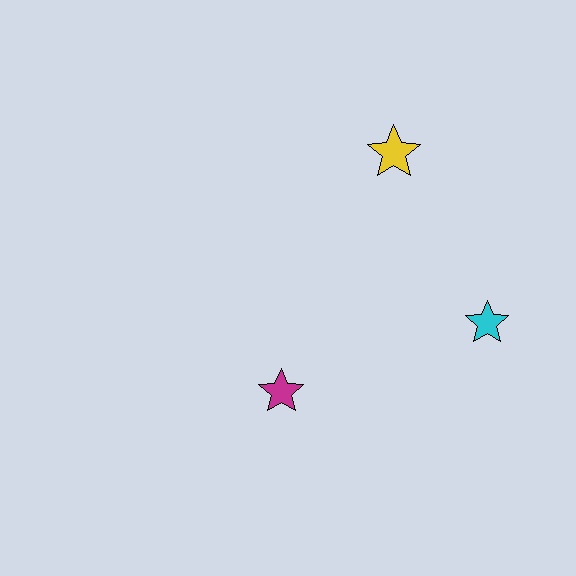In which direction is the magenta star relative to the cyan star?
The magenta star is to the left of the cyan star.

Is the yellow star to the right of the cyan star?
No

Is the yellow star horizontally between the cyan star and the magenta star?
Yes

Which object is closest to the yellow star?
The cyan star is closest to the yellow star.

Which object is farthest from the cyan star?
The magenta star is farthest from the cyan star.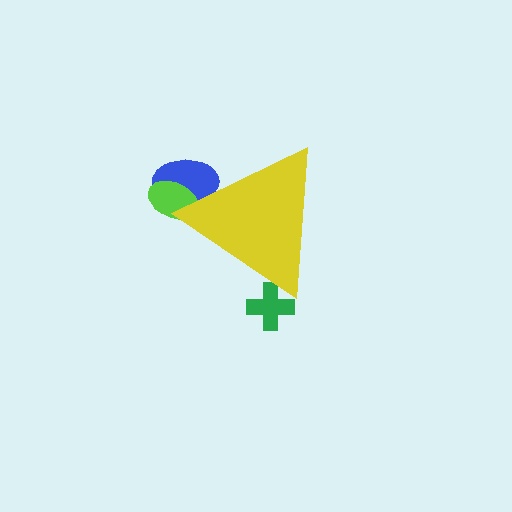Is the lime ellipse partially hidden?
Yes, the lime ellipse is partially hidden behind the yellow triangle.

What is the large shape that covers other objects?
A yellow triangle.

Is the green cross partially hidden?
Yes, the green cross is partially hidden behind the yellow triangle.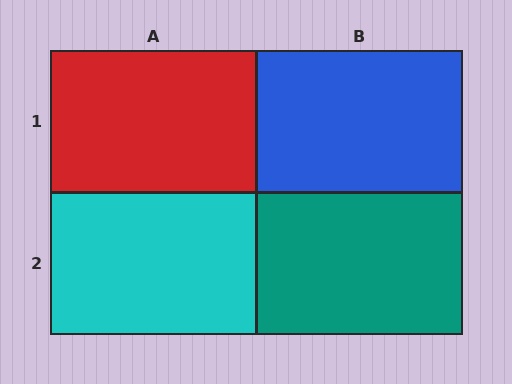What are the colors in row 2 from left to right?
Cyan, teal.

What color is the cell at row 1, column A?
Red.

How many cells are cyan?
1 cell is cyan.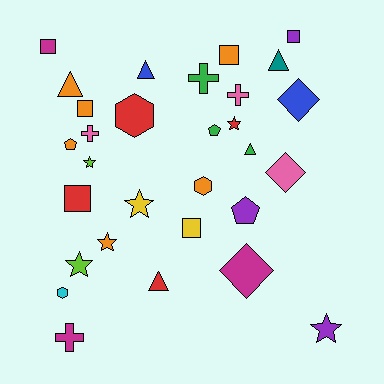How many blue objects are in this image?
There are 2 blue objects.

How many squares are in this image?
There are 6 squares.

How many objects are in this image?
There are 30 objects.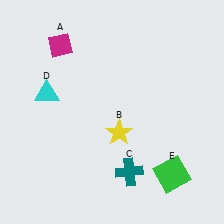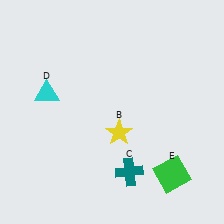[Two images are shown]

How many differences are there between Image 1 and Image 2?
There is 1 difference between the two images.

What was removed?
The magenta diamond (A) was removed in Image 2.